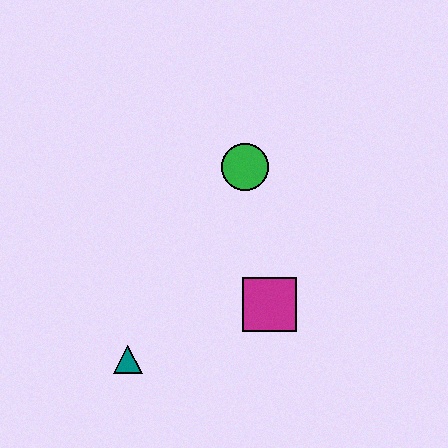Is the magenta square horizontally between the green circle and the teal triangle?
No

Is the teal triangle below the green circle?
Yes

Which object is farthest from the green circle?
The teal triangle is farthest from the green circle.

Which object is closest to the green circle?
The magenta square is closest to the green circle.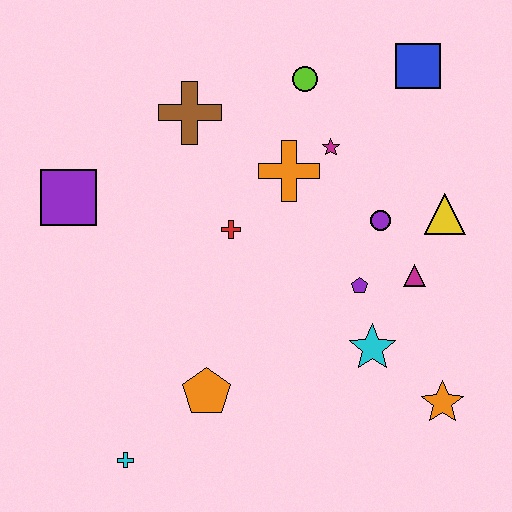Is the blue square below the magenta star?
No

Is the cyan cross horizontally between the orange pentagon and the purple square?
Yes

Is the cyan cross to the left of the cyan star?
Yes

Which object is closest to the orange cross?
The magenta star is closest to the orange cross.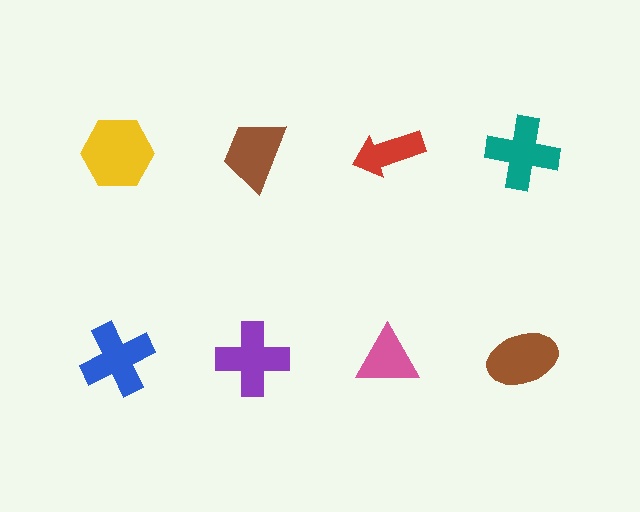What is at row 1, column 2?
A brown trapezoid.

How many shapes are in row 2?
4 shapes.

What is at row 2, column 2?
A purple cross.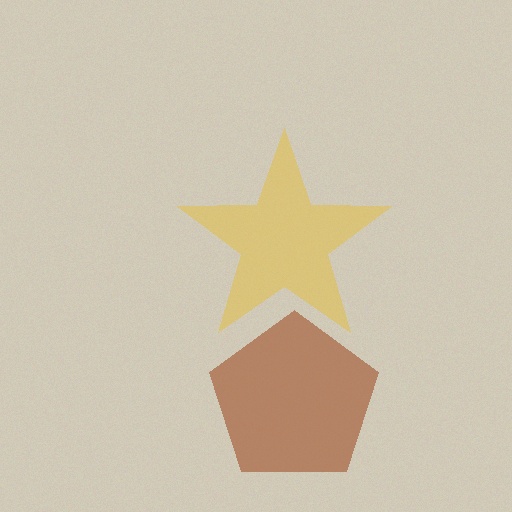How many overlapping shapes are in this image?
There are 2 overlapping shapes in the image.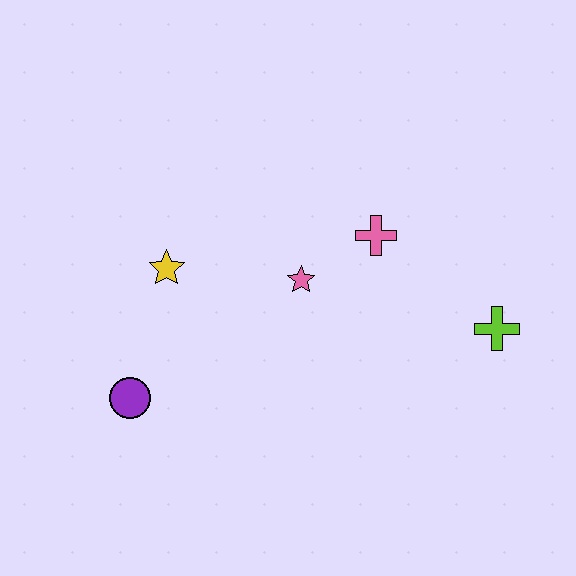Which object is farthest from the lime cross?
The purple circle is farthest from the lime cross.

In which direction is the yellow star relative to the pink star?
The yellow star is to the left of the pink star.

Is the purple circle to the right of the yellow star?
No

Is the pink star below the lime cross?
No